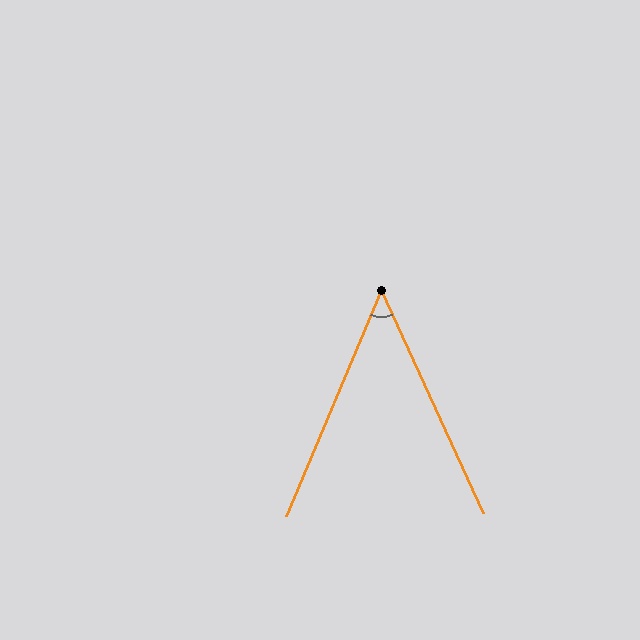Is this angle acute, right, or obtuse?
It is acute.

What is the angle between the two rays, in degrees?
Approximately 47 degrees.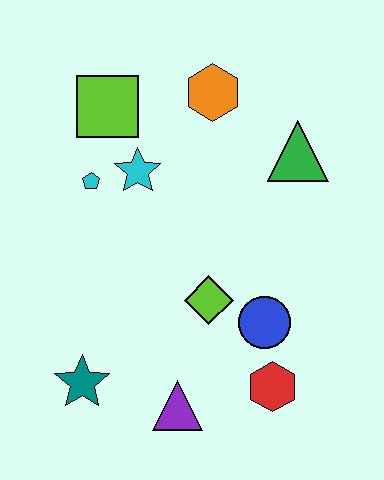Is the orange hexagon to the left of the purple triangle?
No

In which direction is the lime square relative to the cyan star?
The lime square is above the cyan star.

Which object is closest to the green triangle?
The orange hexagon is closest to the green triangle.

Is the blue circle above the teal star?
Yes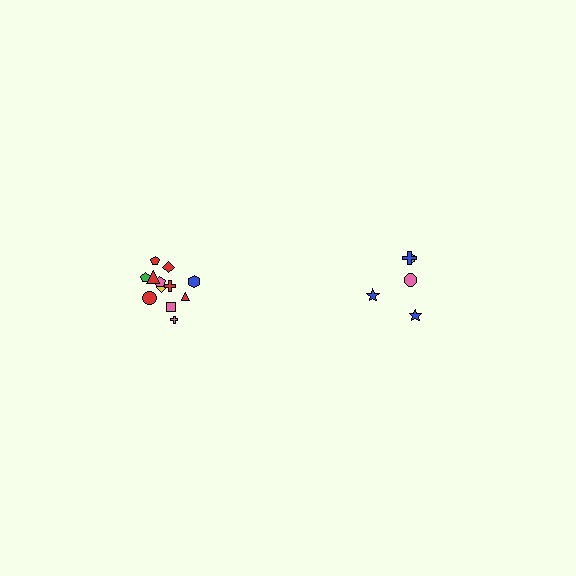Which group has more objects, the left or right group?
The left group.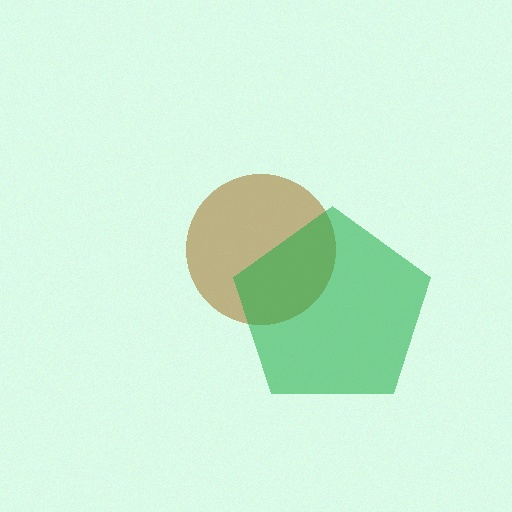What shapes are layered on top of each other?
The layered shapes are: a brown circle, a green pentagon.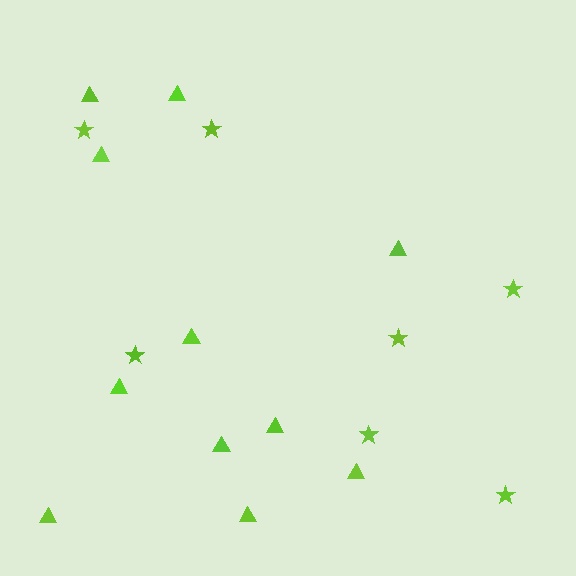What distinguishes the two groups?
There are 2 groups: one group of triangles (11) and one group of stars (7).